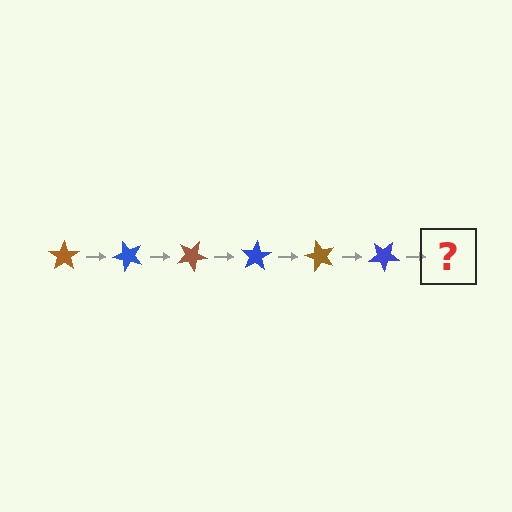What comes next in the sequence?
The next element should be a brown star, rotated 300 degrees from the start.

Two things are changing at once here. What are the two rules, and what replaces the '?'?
The two rules are that it rotates 50 degrees each step and the color cycles through brown and blue. The '?' should be a brown star, rotated 300 degrees from the start.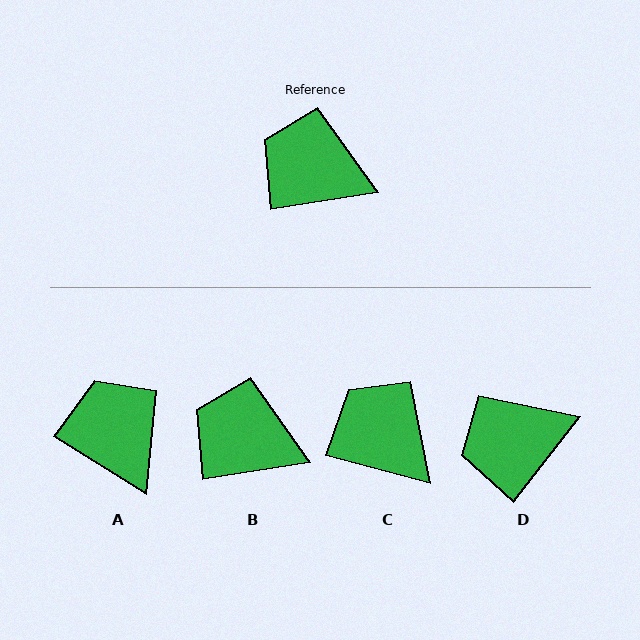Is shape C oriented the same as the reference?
No, it is off by about 24 degrees.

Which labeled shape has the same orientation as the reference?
B.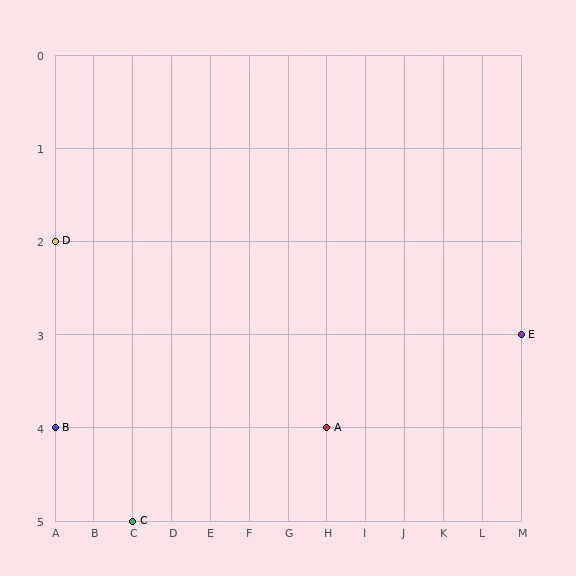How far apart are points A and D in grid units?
Points A and D are 7 columns and 2 rows apart (about 7.3 grid units diagonally).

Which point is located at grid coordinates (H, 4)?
Point A is at (H, 4).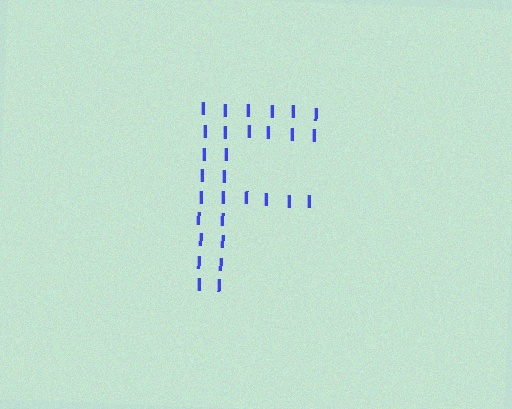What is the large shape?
The large shape is the letter F.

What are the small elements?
The small elements are letter I's.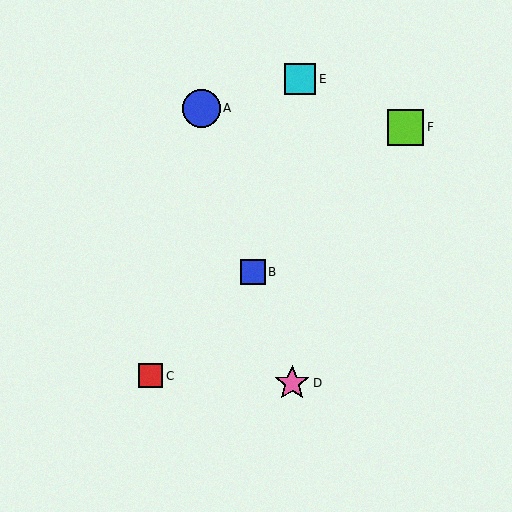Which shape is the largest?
The blue circle (labeled A) is the largest.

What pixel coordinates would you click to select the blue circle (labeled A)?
Click at (201, 109) to select the blue circle A.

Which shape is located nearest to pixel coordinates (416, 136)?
The lime square (labeled F) at (406, 127) is nearest to that location.